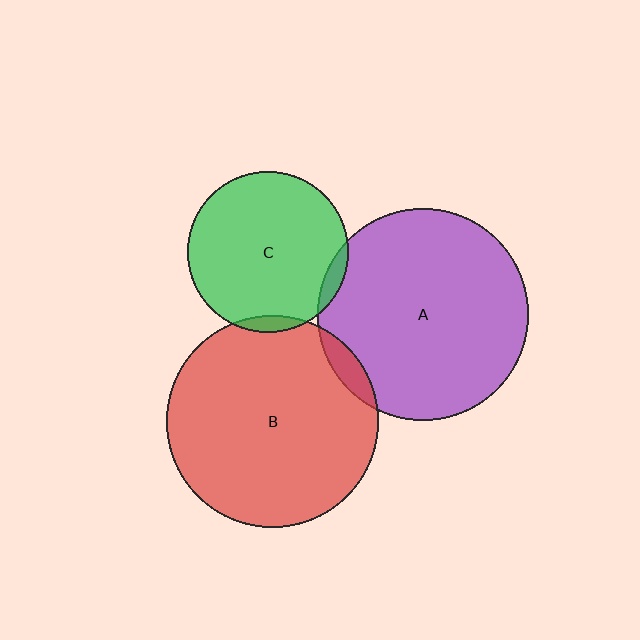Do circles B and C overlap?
Yes.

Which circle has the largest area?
Circle A (purple).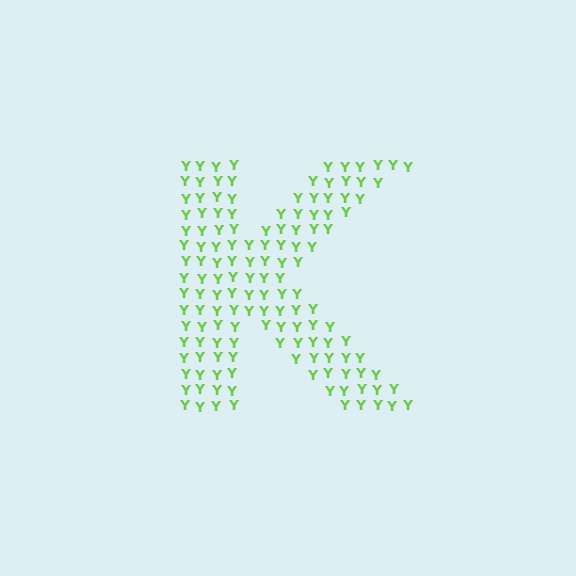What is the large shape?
The large shape is the letter K.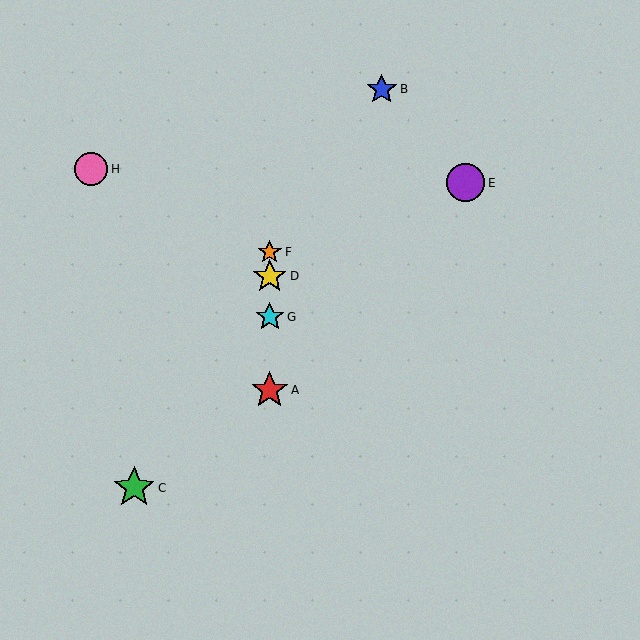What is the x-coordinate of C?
Object C is at x≈134.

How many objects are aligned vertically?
4 objects (A, D, F, G) are aligned vertically.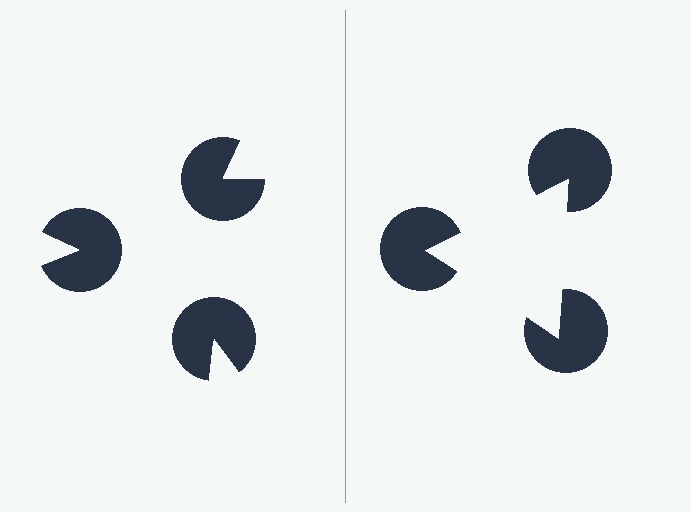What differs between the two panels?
The pac-man discs are positioned identically on both sides; only the wedge orientations differ. On the right they align to a triangle; on the left they are misaligned.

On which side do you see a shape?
An illusory triangle appears on the right side. On the left side the wedge cuts are rotated, so no coherent shape forms.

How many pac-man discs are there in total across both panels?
6 — 3 on each side.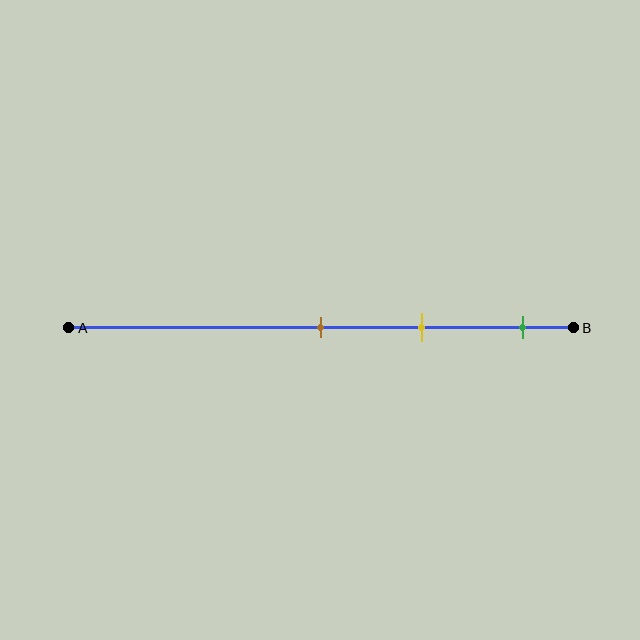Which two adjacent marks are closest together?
The brown and yellow marks are the closest adjacent pair.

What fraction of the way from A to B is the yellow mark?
The yellow mark is approximately 70% (0.7) of the way from A to B.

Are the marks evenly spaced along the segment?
Yes, the marks are approximately evenly spaced.